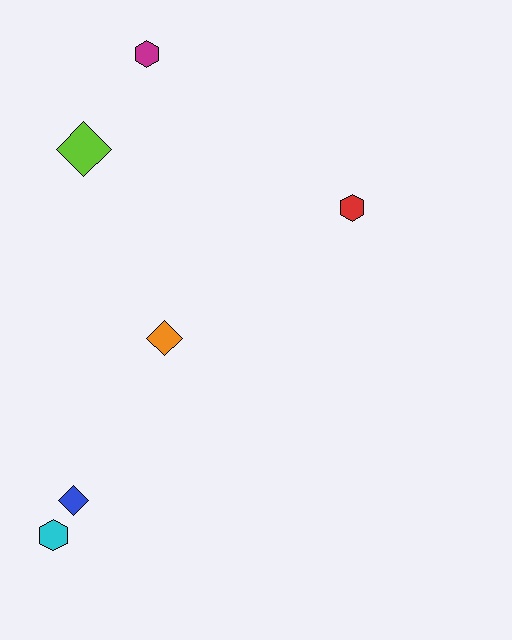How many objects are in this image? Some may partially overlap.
There are 6 objects.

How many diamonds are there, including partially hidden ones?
There are 3 diamonds.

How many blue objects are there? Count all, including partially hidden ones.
There is 1 blue object.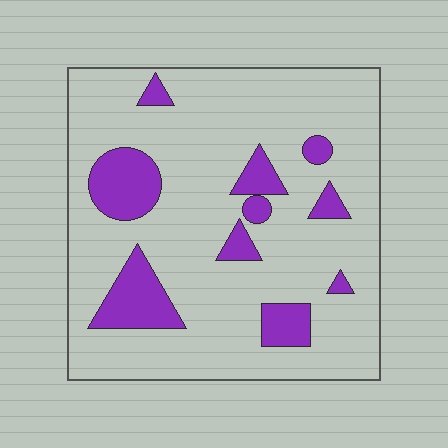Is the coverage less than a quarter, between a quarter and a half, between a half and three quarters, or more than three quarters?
Less than a quarter.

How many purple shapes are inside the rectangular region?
10.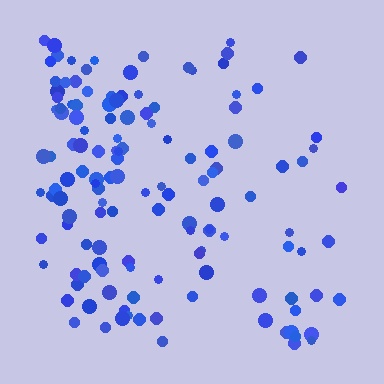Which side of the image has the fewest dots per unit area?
The right.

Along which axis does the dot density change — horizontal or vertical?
Horizontal.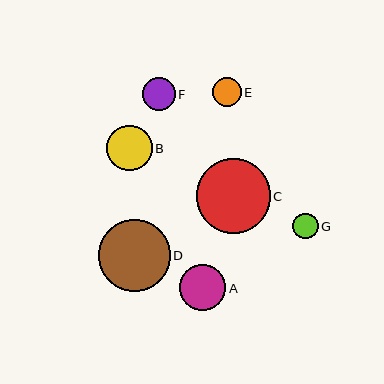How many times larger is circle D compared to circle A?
Circle D is approximately 1.6 times the size of circle A.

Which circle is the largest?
Circle C is the largest with a size of approximately 74 pixels.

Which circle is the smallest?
Circle G is the smallest with a size of approximately 25 pixels.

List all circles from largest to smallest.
From largest to smallest: C, D, A, B, F, E, G.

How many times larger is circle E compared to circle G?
Circle E is approximately 1.1 times the size of circle G.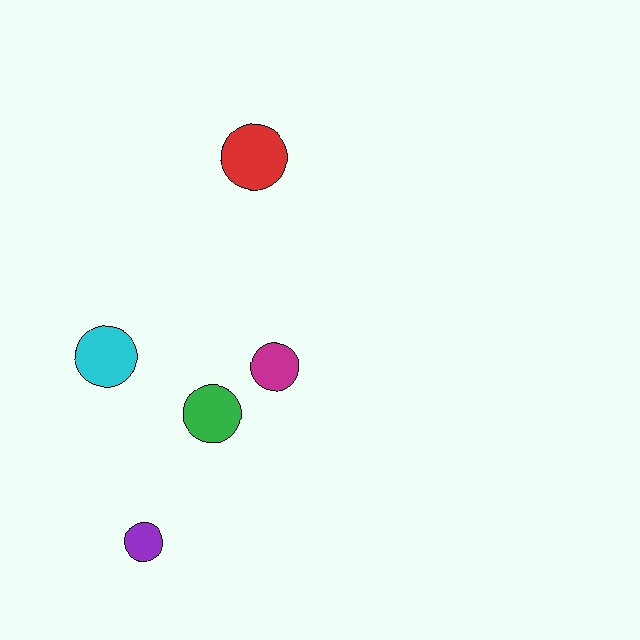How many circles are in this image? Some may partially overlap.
There are 5 circles.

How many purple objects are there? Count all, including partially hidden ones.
There is 1 purple object.